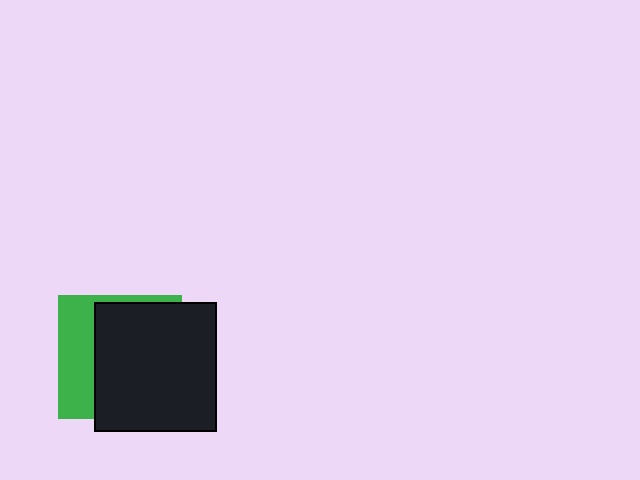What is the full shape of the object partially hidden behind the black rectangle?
The partially hidden object is a green square.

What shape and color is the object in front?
The object in front is a black rectangle.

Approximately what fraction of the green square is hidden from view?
Roughly 68% of the green square is hidden behind the black rectangle.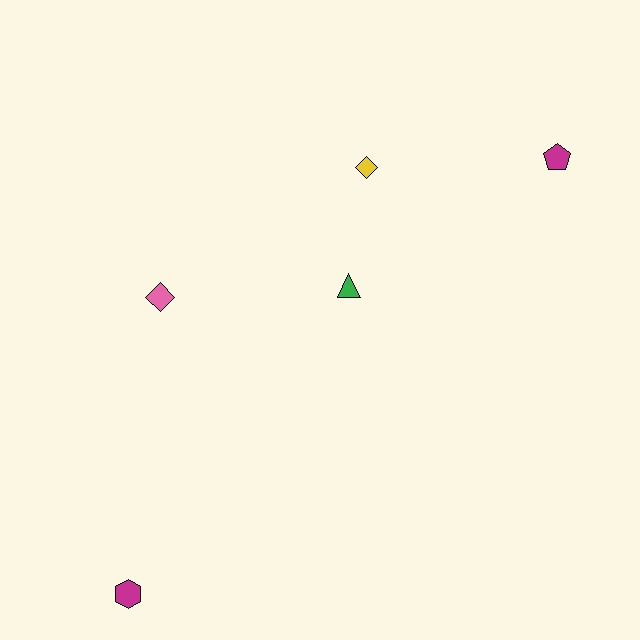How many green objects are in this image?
There is 1 green object.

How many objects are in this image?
There are 5 objects.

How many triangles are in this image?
There is 1 triangle.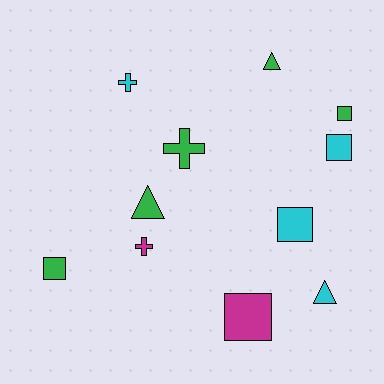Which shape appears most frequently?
Square, with 5 objects.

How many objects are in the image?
There are 11 objects.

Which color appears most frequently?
Green, with 5 objects.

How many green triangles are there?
There are 2 green triangles.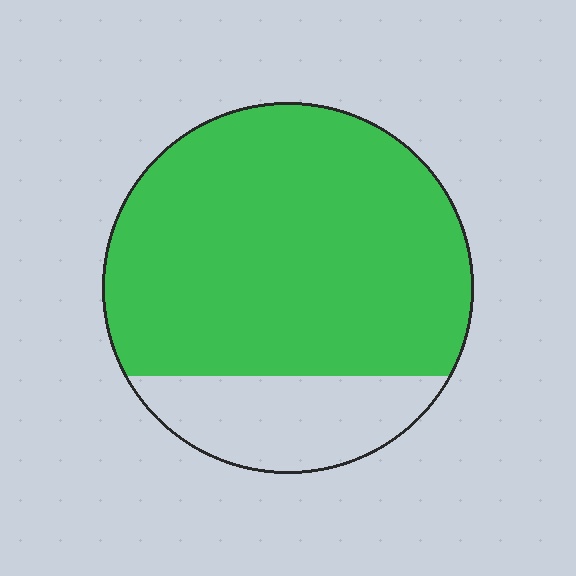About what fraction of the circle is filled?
About four fifths (4/5).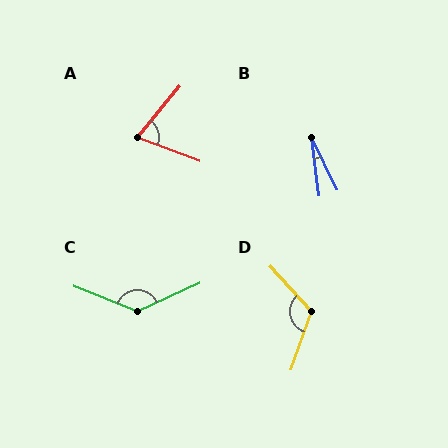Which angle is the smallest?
B, at approximately 18 degrees.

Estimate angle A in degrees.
Approximately 71 degrees.